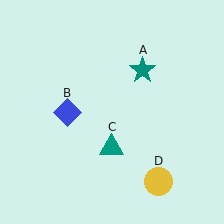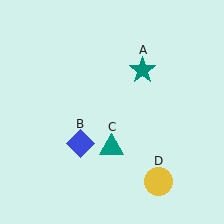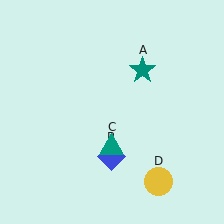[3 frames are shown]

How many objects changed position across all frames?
1 object changed position: blue diamond (object B).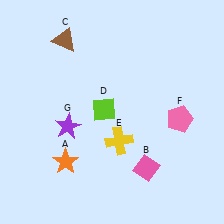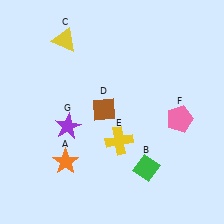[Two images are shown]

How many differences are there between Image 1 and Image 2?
There are 3 differences between the two images.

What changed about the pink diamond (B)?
In Image 1, B is pink. In Image 2, it changed to green.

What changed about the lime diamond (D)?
In Image 1, D is lime. In Image 2, it changed to brown.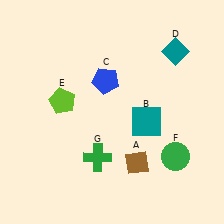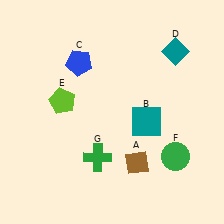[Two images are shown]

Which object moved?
The blue pentagon (C) moved left.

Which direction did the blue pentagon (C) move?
The blue pentagon (C) moved left.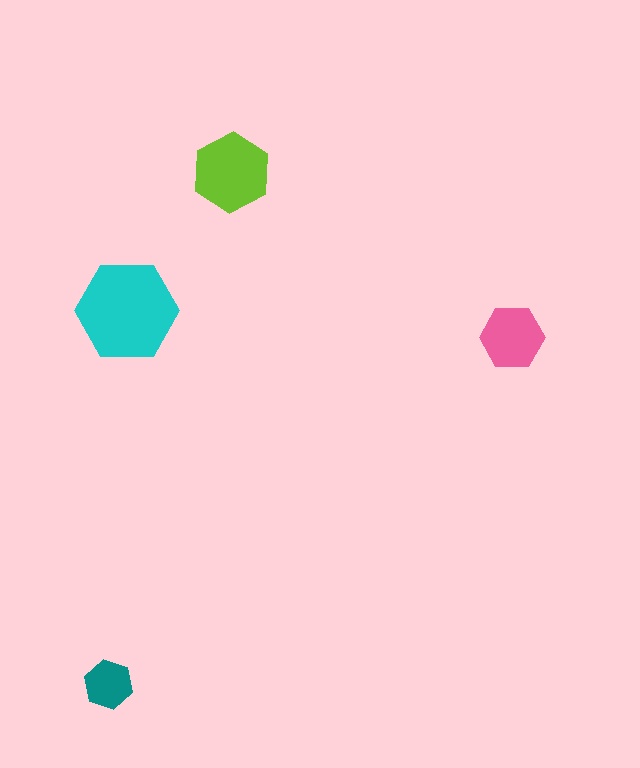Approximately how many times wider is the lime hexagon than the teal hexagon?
About 1.5 times wider.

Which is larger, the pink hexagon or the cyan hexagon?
The cyan one.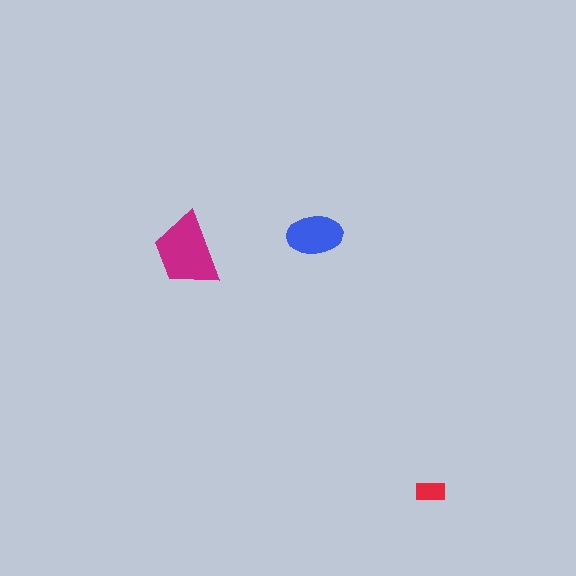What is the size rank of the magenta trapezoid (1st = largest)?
1st.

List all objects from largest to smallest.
The magenta trapezoid, the blue ellipse, the red rectangle.